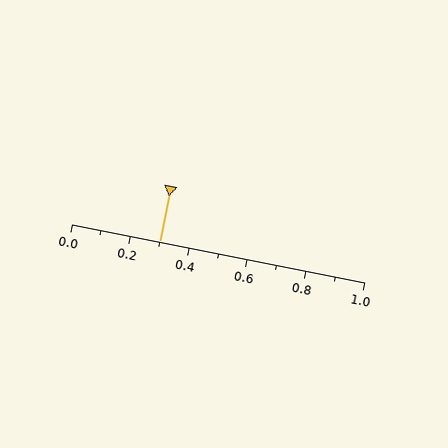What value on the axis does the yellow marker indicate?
The marker indicates approximately 0.3.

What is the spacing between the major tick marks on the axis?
The major ticks are spaced 0.2 apart.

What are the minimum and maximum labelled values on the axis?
The axis runs from 0.0 to 1.0.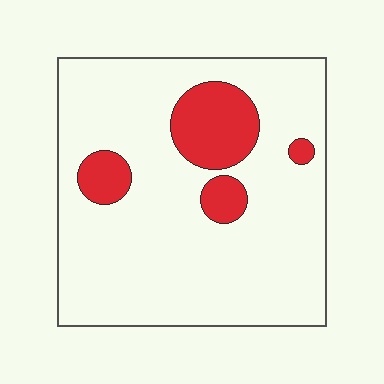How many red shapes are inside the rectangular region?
4.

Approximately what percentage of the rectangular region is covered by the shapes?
Approximately 15%.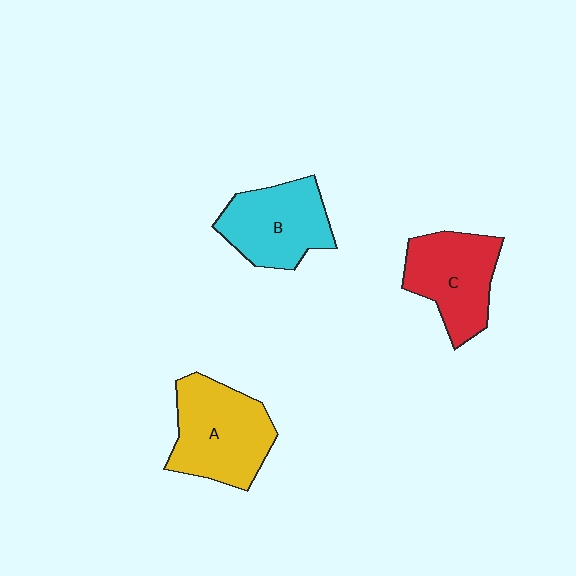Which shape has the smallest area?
Shape C (red).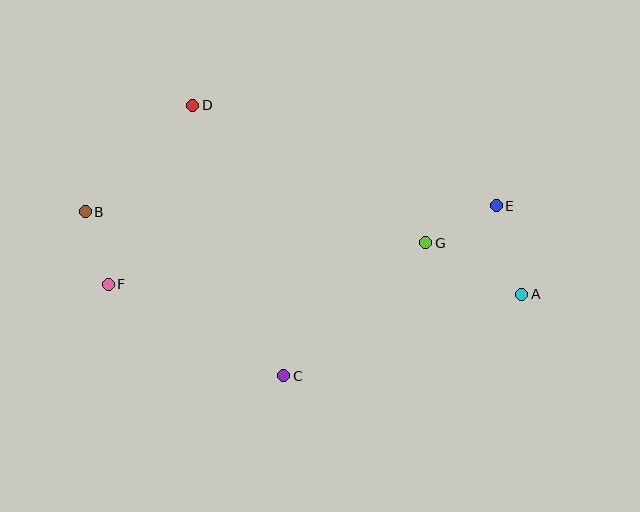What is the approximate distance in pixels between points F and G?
The distance between F and G is approximately 320 pixels.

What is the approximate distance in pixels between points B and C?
The distance between B and C is approximately 258 pixels.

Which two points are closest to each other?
Points B and F are closest to each other.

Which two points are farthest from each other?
Points A and B are farthest from each other.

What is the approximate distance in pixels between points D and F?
The distance between D and F is approximately 198 pixels.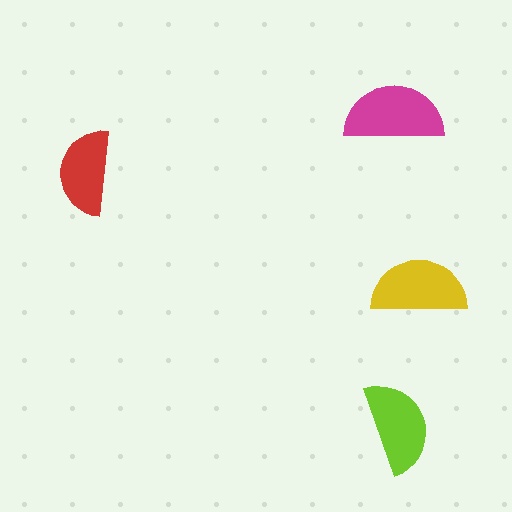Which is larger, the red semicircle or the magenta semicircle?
The magenta one.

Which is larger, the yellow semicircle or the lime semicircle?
The yellow one.